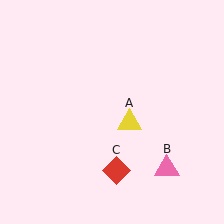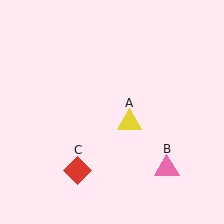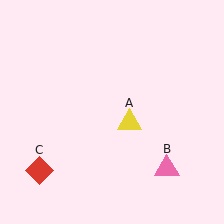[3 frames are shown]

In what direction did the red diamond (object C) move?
The red diamond (object C) moved left.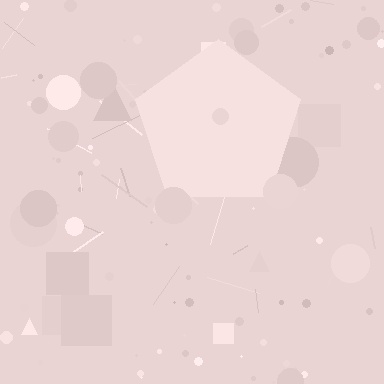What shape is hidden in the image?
A pentagon is hidden in the image.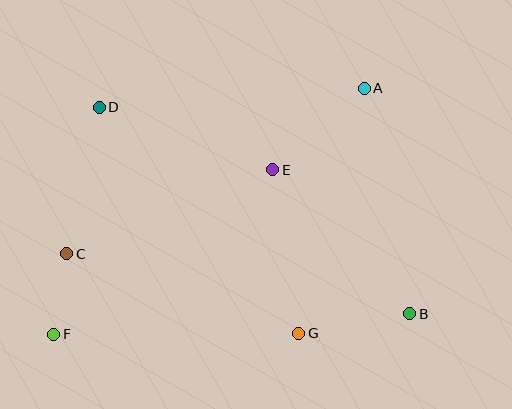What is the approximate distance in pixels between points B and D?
The distance between B and D is approximately 373 pixels.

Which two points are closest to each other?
Points C and F are closest to each other.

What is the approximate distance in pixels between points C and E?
The distance between C and E is approximately 222 pixels.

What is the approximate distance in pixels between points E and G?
The distance between E and G is approximately 166 pixels.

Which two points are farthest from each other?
Points A and F are farthest from each other.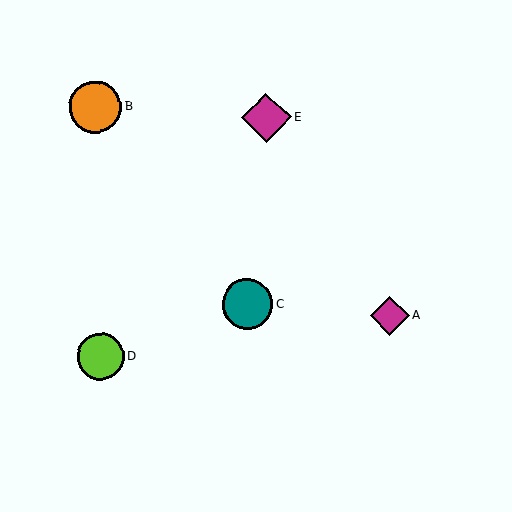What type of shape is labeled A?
Shape A is a magenta diamond.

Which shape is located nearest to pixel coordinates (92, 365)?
The lime circle (labeled D) at (100, 356) is nearest to that location.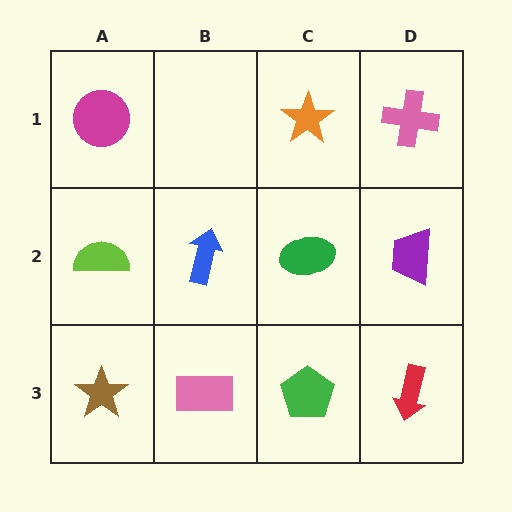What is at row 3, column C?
A green pentagon.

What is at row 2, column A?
A lime semicircle.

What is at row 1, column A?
A magenta circle.